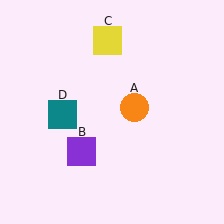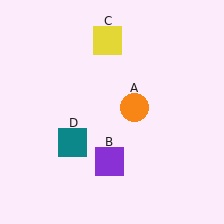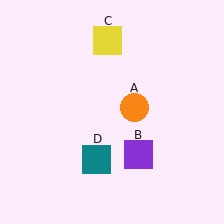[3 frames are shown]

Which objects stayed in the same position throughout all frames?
Orange circle (object A) and yellow square (object C) remained stationary.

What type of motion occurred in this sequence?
The purple square (object B), teal square (object D) rotated counterclockwise around the center of the scene.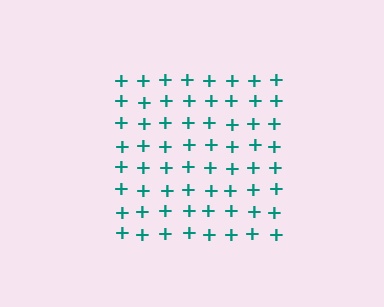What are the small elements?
The small elements are plus signs.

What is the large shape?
The large shape is a square.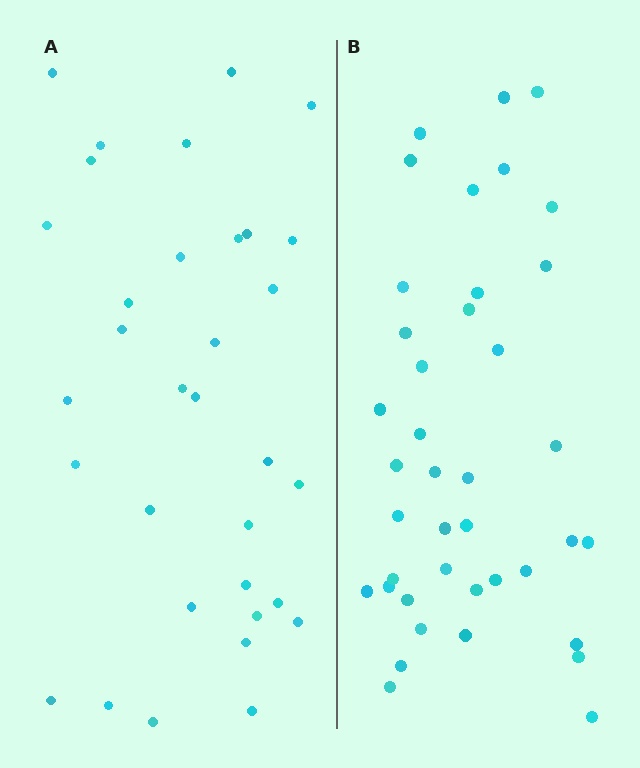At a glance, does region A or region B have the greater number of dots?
Region B (the right region) has more dots.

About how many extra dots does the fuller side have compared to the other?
Region B has roughly 8 or so more dots than region A.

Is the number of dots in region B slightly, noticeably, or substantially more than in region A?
Region B has only slightly more — the two regions are fairly close. The ratio is roughly 1.2 to 1.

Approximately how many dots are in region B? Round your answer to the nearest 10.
About 40 dots.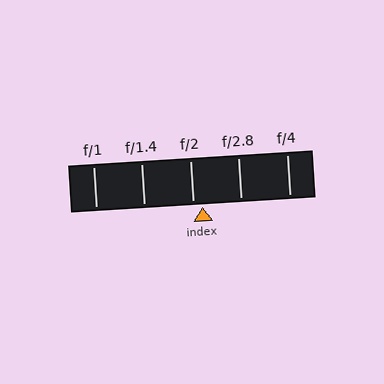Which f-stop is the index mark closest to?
The index mark is closest to f/2.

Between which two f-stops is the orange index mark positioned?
The index mark is between f/2 and f/2.8.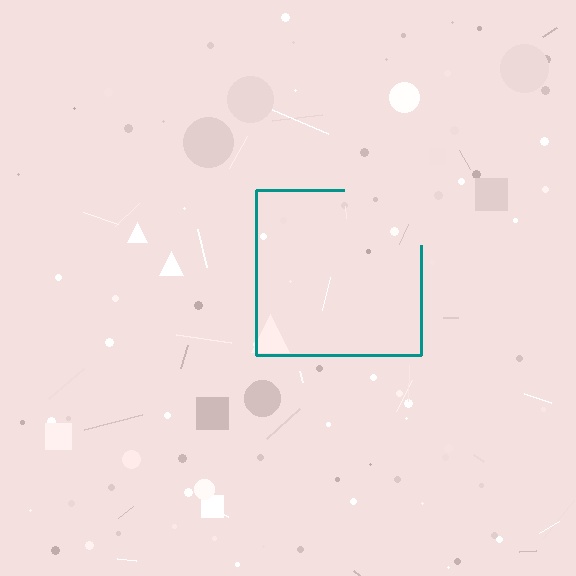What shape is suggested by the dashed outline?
The dashed outline suggests a square.